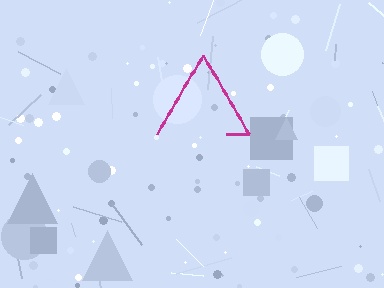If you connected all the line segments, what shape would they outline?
They would outline a triangle.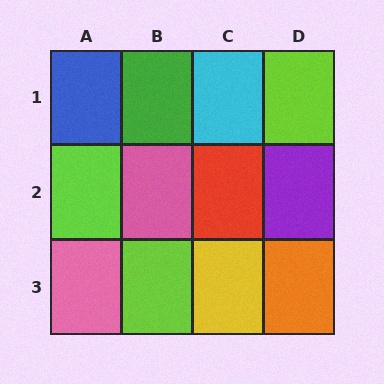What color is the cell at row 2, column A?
Lime.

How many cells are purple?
1 cell is purple.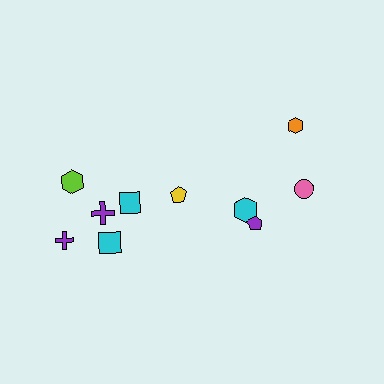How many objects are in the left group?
There are 6 objects.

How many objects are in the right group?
There are 4 objects.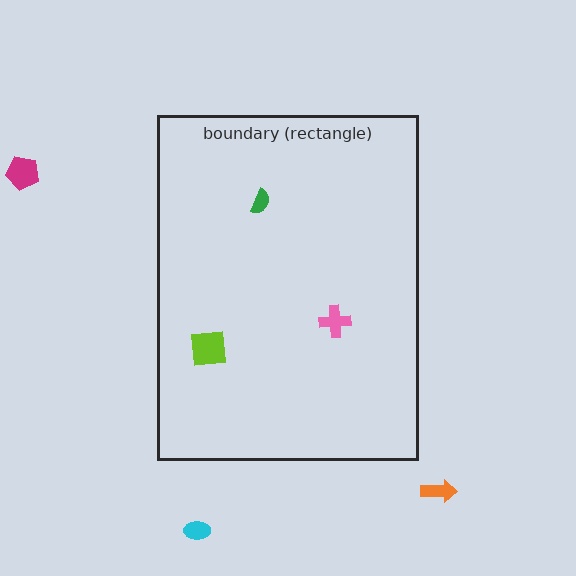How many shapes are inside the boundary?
3 inside, 3 outside.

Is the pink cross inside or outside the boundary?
Inside.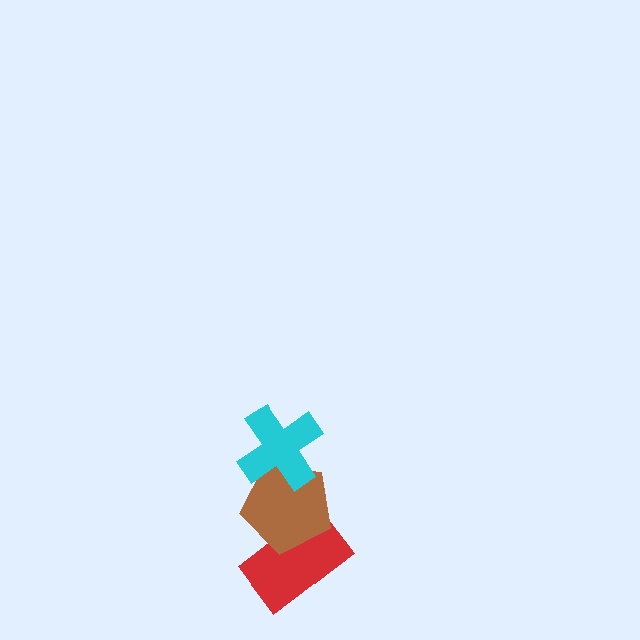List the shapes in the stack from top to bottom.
From top to bottom: the cyan cross, the brown pentagon, the red rectangle.